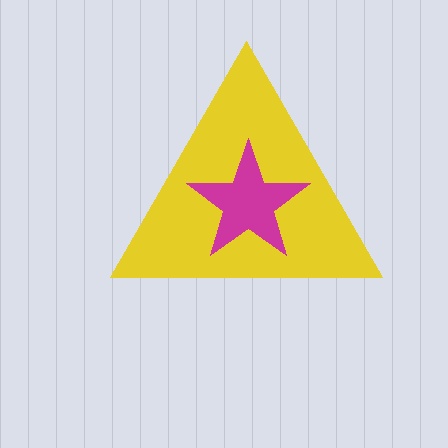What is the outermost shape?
The yellow triangle.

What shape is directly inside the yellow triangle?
The magenta star.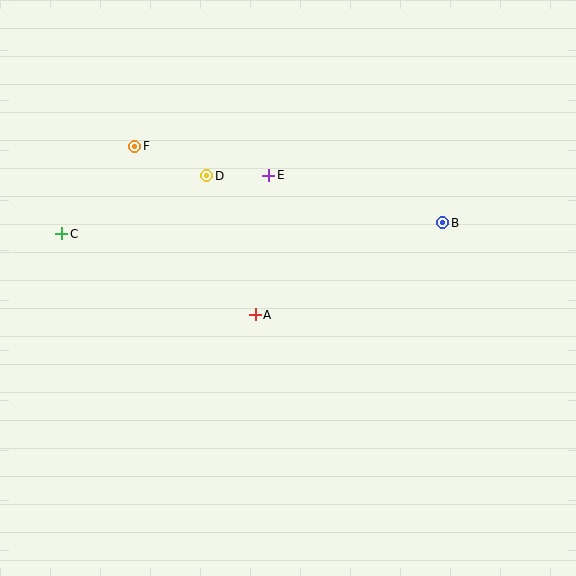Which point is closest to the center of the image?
Point A at (255, 315) is closest to the center.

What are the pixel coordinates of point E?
Point E is at (269, 175).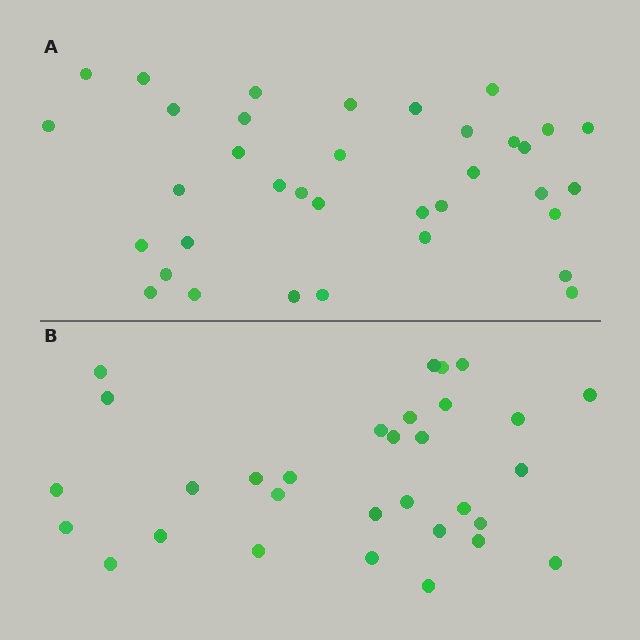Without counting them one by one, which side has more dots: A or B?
Region A (the top region) has more dots.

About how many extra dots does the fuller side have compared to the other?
Region A has about 5 more dots than region B.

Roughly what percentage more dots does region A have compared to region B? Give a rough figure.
About 15% more.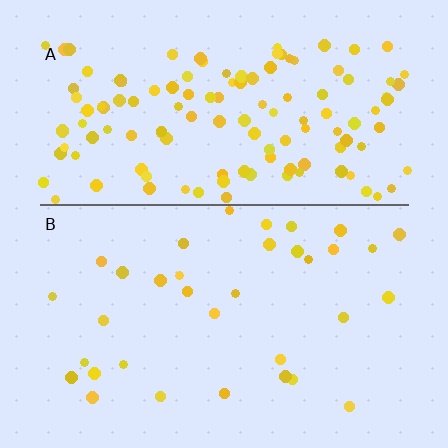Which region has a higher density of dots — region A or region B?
A (the top).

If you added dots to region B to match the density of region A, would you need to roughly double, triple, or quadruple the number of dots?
Approximately quadruple.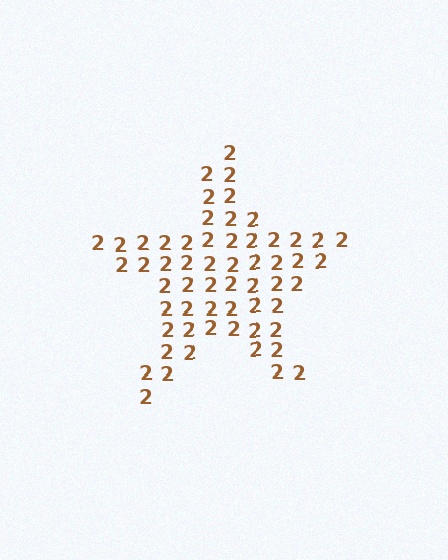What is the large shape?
The large shape is a star.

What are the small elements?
The small elements are digit 2's.